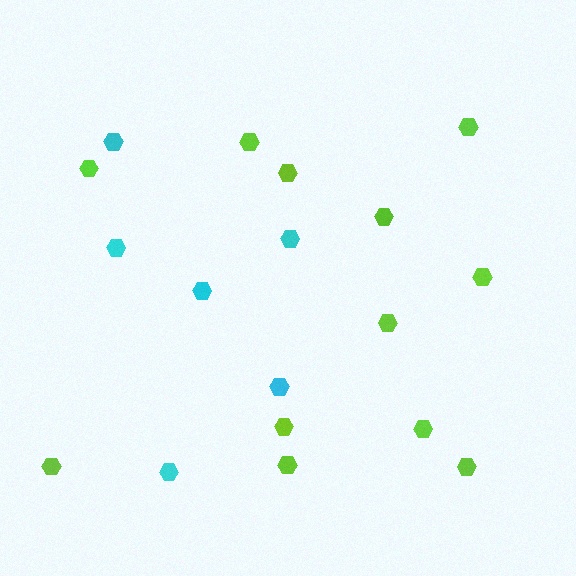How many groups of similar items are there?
There are 2 groups: one group of cyan hexagons (6) and one group of lime hexagons (12).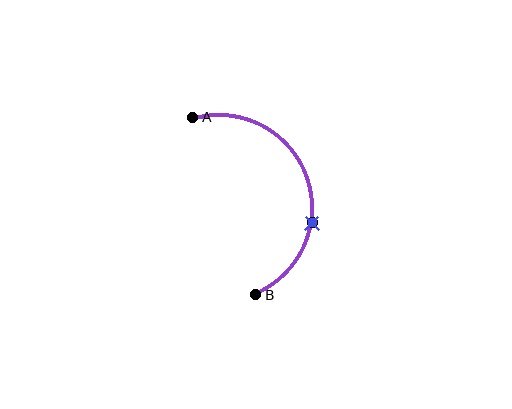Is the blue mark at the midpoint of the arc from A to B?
No. The blue mark lies on the arc but is closer to endpoint B. The arc midpoint would be at the point on the curve equidistant along the arc from both A and B.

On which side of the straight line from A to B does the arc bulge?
The arc bulges to the right of the straight line connecting A and B.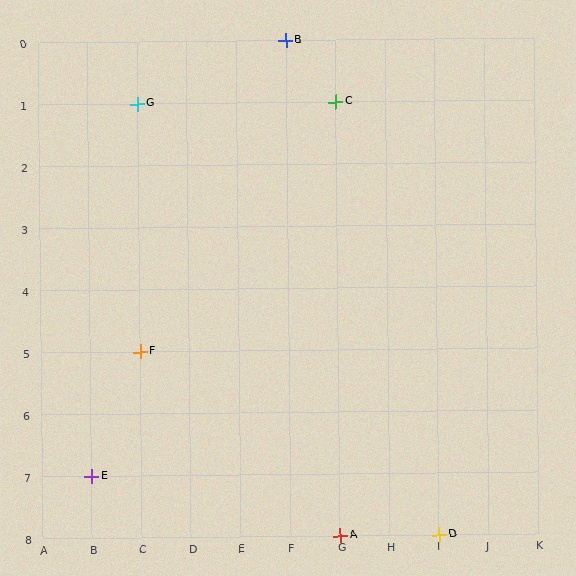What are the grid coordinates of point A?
Point A is at grid coordinates (G, 8).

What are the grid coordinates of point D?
Point D is at grid coordinates (I, 8).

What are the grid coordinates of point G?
Point G is at grid coordinates (C, 1).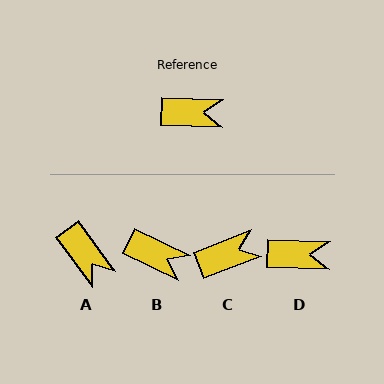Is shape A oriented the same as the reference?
No, it is off by about 52 degrees.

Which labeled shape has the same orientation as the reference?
D.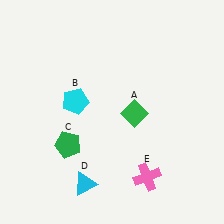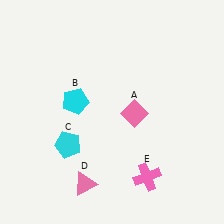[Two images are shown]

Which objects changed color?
A changed from green to pink. C changed from green to cyan. D changed from cyan to pink.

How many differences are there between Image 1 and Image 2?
There are 3 differences between the two images.